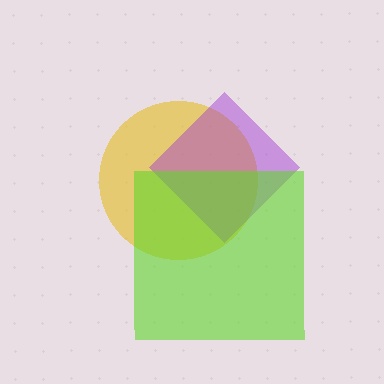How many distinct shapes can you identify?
There are 3 distinct shapes: a yellow circle, a purple diamond, a lime square.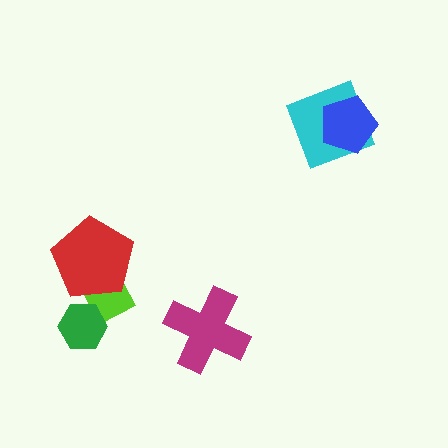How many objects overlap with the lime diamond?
2 objects overlap with the lime diamond.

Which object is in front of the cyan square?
The blue pentagon is in front of the cyan square.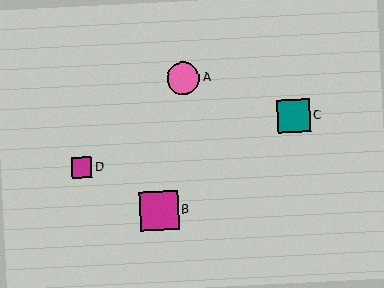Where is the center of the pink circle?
The center of the pink circle is at (183, 78).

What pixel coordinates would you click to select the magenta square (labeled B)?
Click at (159, 211) to select the magenta square B.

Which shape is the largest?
The magenta square (labeled B) is the largest.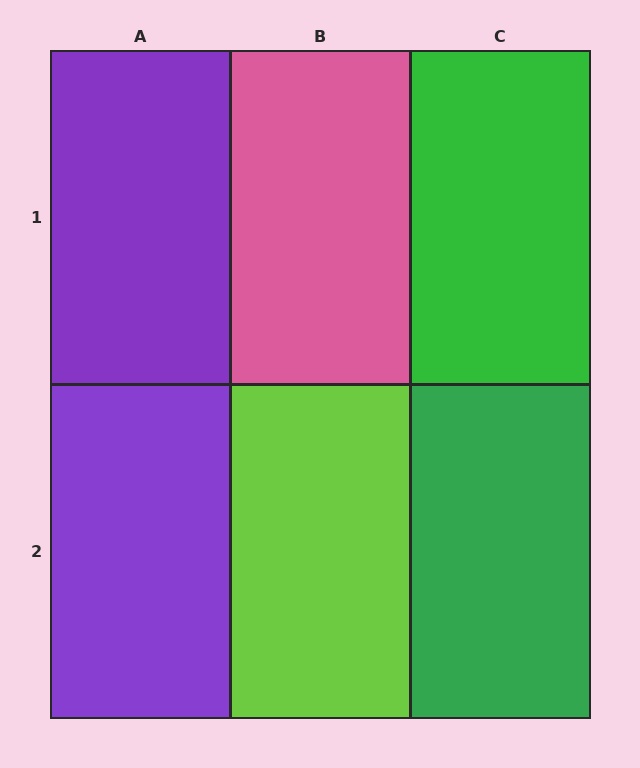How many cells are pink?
1 cell is pink.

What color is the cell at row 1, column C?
Green.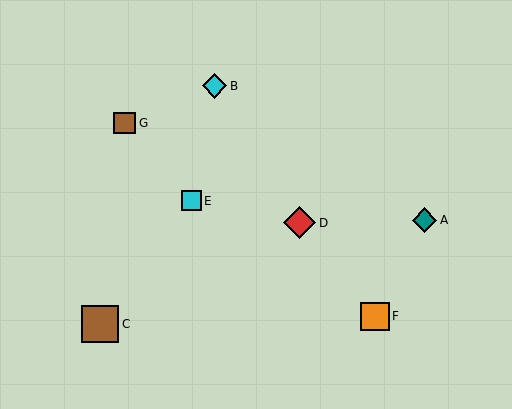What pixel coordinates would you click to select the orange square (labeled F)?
Click at (375, 316) to select the orange square F.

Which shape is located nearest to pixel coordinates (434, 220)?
The teal diamond (labeled A) at (424, 220) is nearest to that location.